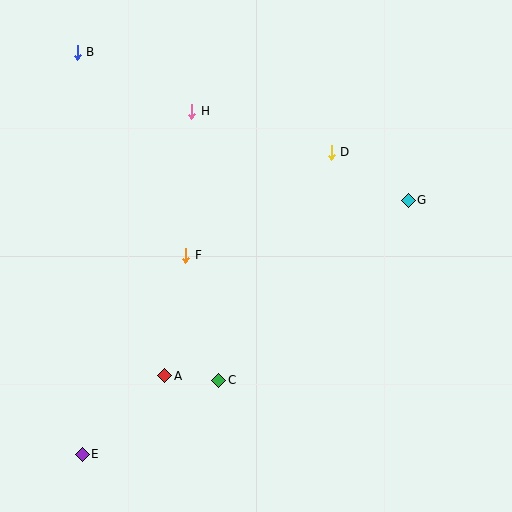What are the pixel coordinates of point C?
Point C is at (219, 380).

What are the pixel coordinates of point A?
Point A is at (165, 376).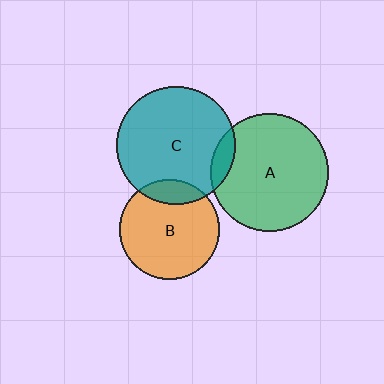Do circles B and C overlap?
Yes.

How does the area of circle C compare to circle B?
Approximately 1.4 times.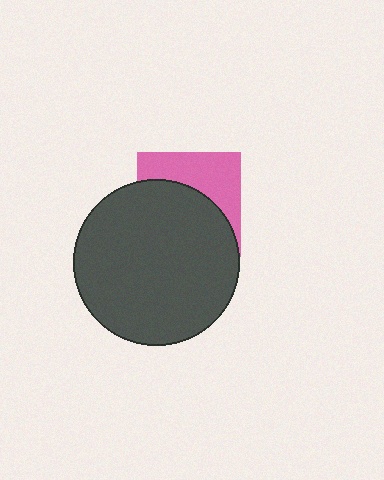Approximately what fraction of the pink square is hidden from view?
Roughly 59% of the pink square is hidden behind the dark gray circle.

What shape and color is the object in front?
The object in front is a dark gray circle.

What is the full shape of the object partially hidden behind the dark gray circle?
The partially hidden object is a pink square.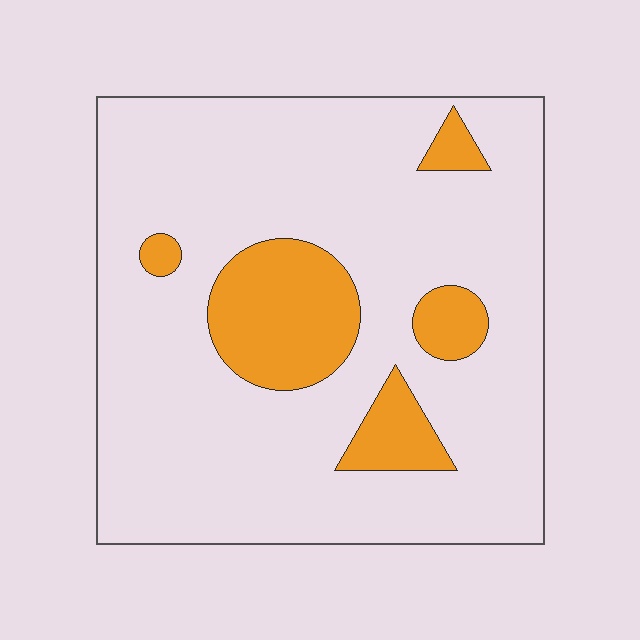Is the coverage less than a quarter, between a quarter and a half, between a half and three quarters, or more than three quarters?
Less than a quarter.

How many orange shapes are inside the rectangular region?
5.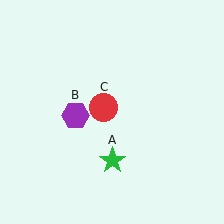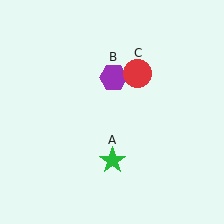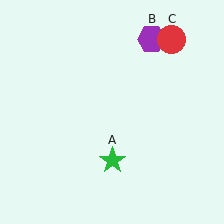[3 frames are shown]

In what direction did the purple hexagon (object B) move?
The purple hexagon (object B) moved up and to the right.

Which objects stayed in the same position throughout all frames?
Green star (object A) remained stationary.